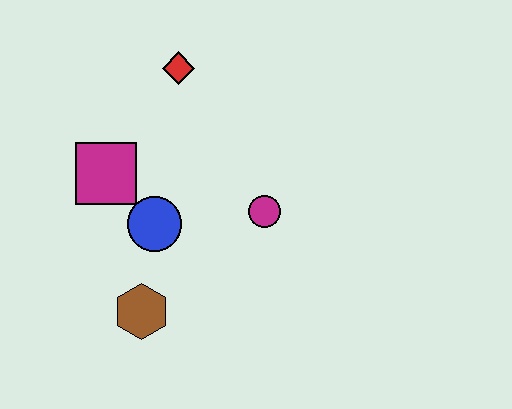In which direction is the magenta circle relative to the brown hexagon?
The magenta circle is to the right of the brown hexagon.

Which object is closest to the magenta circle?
The blue circle is closest to the magenta circle.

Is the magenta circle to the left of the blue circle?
No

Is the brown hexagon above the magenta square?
No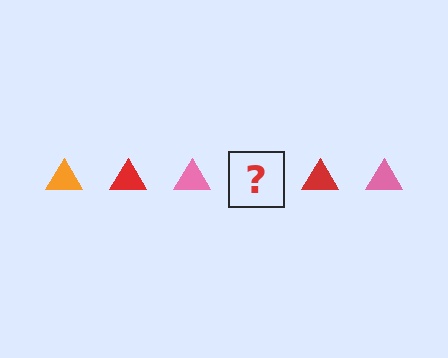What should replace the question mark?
The question mark should be replaced with an orange triangle.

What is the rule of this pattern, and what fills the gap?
The rule is that the pattern cycles through orange, red, pink triangles. The gap should be filled with an orange triangle.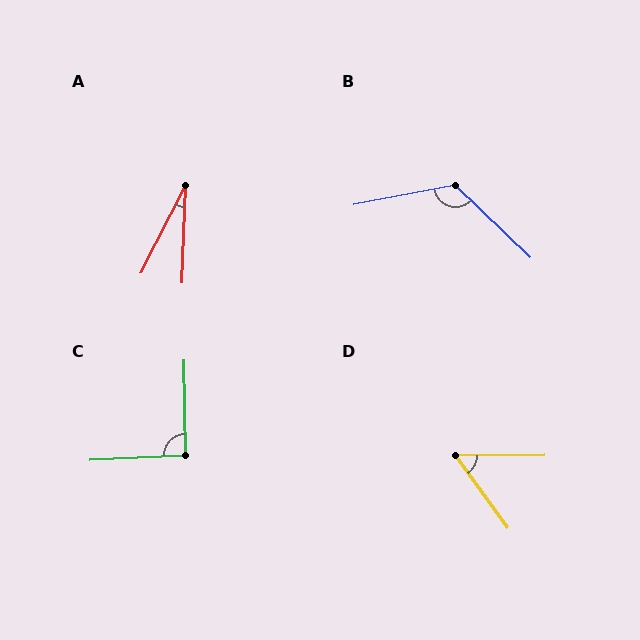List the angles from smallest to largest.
A (25°), D (55°), C (92°), B (125°).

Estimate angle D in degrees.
Approximately 55 degrees.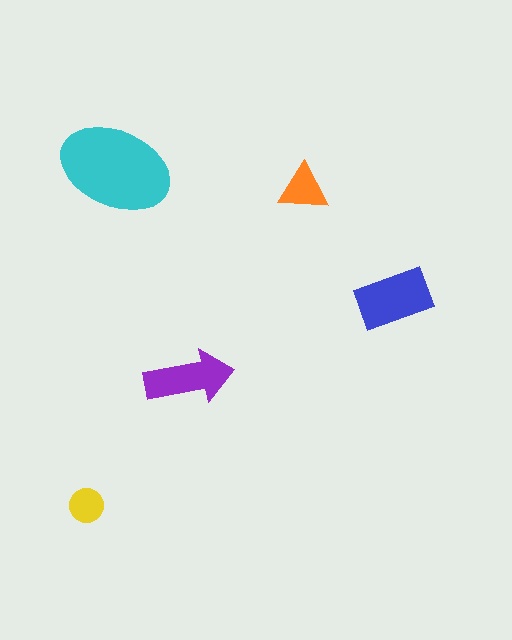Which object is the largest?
The cyan ellipse.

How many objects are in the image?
There are 5 objects in the image.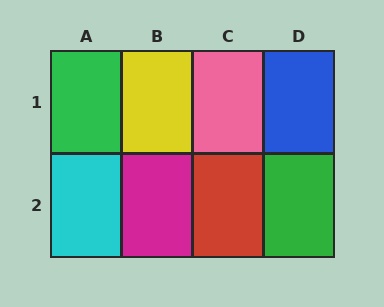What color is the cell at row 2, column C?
Red.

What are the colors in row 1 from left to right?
Green, yellow, pink, blue.